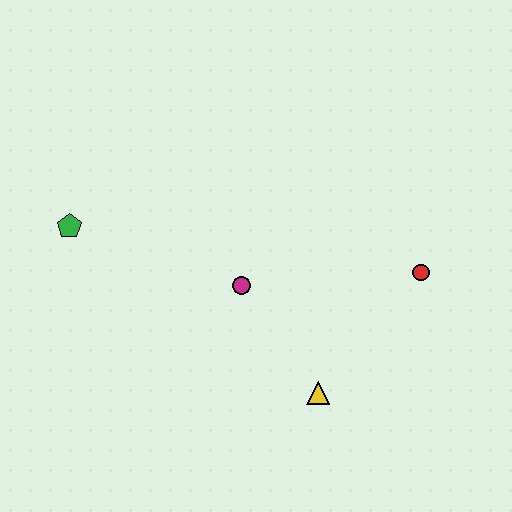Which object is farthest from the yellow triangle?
The green pentagon is farthest from the yellow triangle.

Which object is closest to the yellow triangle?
The magenta circle is closest to the yellow triangle.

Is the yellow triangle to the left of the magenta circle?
No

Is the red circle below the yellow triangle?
No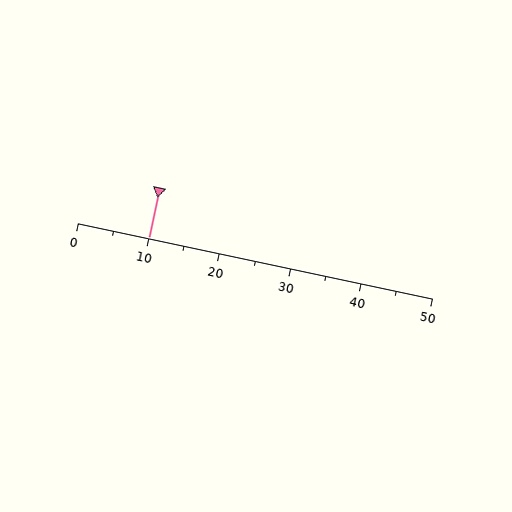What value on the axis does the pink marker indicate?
The marker indicates approximately 10.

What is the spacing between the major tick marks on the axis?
The major ticks are spaced 10 apart.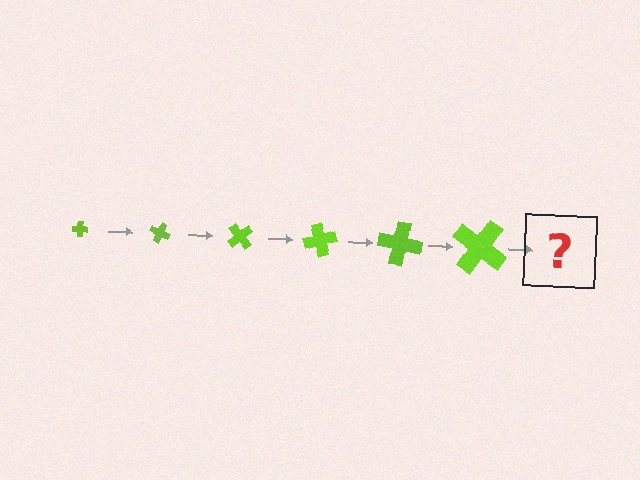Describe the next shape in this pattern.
It should be a cross, larger than the previous one and rotated 150 degrees from the start.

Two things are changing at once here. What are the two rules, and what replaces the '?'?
The two rules are that the cross grows larger each step and it rotates 25 degrees each step. The '?' should be a cross, larger than the previous one and rotated 150 degrees from the start.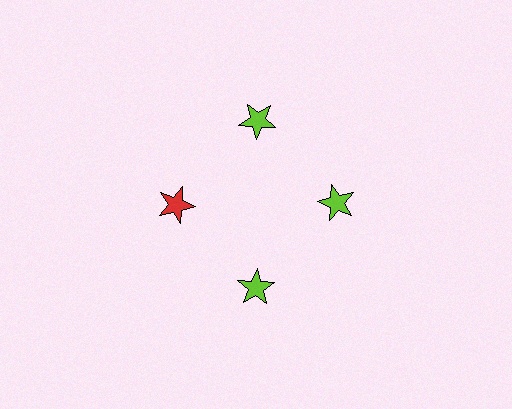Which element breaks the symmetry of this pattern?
The red star at roughly the 9 o'clock position breaks the symmetry. All other shapes are lime stars.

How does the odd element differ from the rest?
It has a different color: red instead of lime.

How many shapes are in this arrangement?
There are 4 shapes arranged in a ring pattern.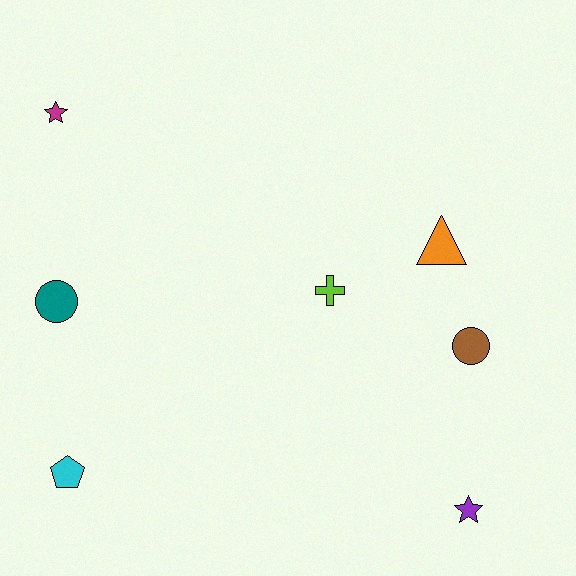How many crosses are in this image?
There is 1 cross.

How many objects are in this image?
There are 7 objects.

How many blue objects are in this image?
There are no blue objects.